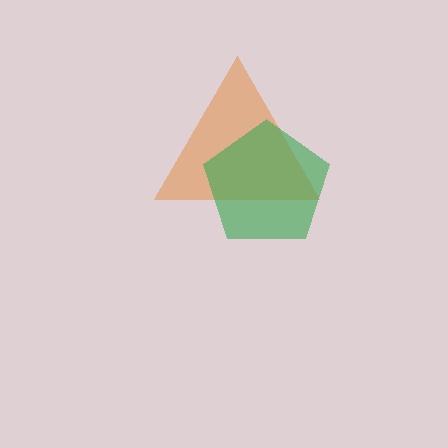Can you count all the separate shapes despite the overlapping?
Yes, there are 2 separate shapes.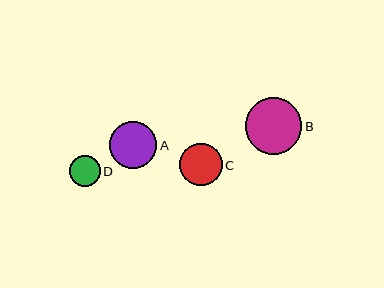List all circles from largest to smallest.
From largest to smallest: B, A, C, D.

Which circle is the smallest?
Circle D is the smallest with a size of approximately 31 pixels.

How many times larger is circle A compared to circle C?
Circle A is approximately 1.1 times the size of circle C.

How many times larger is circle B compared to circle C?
Circle B is approximately 1.3 times the size of circle C.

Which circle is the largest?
Circle B is the largest with a size of approximately 56 pixels.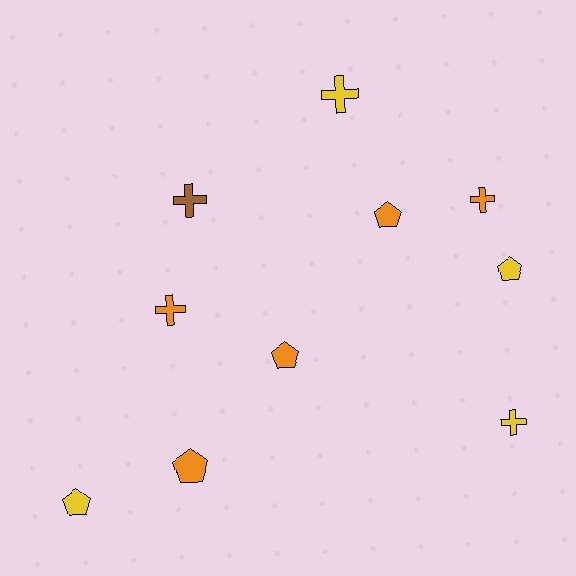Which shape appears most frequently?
Pentagon, with 5 objects.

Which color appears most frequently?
Orange, with 5 objects.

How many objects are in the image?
There are 10 objects.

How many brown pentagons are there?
There are no brown pentagons.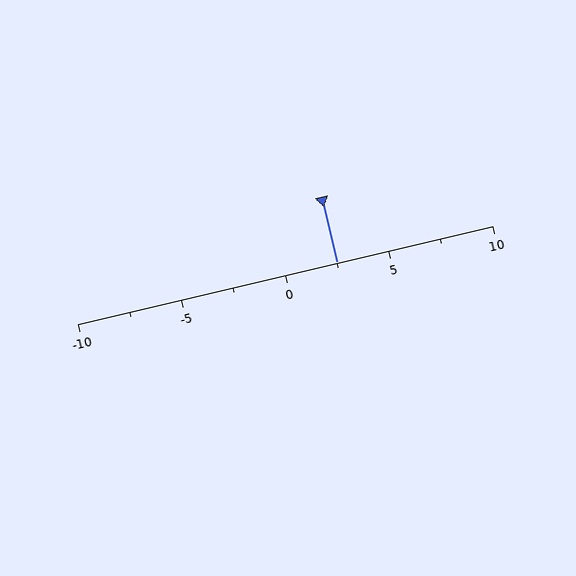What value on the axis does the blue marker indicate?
The marker indicates approximately 2.5.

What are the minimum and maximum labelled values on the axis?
The axis runs from -10 to 10.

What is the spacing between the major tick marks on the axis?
The major ticks are spaced 5 apart.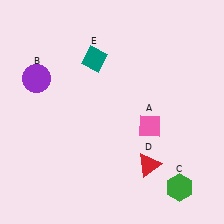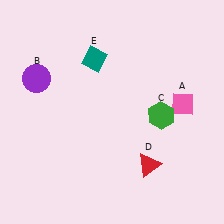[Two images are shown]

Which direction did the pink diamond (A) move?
The pink diamond (A) moved right.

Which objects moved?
The objects that moved are: the pink diamond (A), the green hexagon (C).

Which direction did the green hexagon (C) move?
The green hexagon (C) moved up.